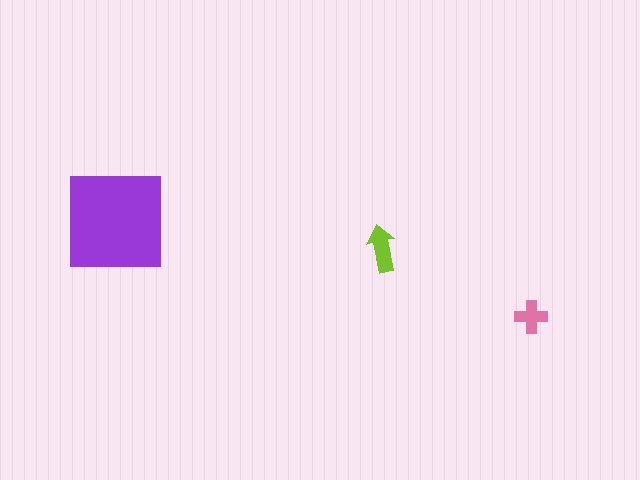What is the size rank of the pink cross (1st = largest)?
3rd.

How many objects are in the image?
There are 3 objects in the image.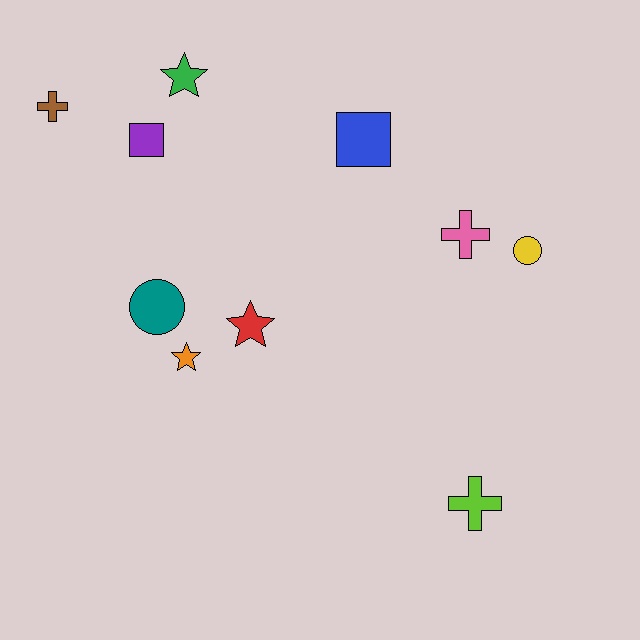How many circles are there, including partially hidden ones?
There are 2 circles.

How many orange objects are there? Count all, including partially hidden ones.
There is 1 orange object.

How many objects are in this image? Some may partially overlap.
There are 10 objects.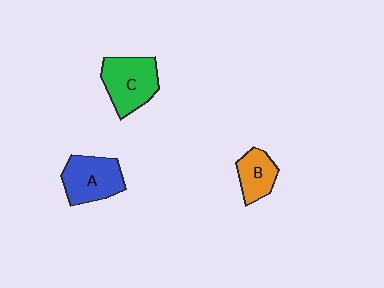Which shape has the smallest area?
Shape B (orange).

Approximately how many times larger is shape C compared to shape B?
Approximately 1.6 times.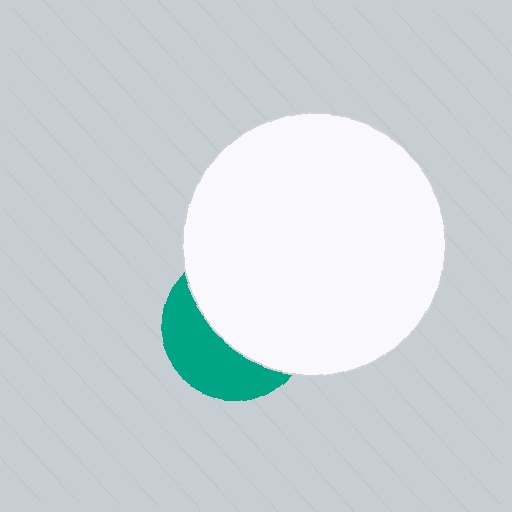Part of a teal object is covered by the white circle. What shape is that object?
It is a circle.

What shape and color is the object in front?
The object in front is a white circle.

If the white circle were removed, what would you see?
You would see the complete teal circle.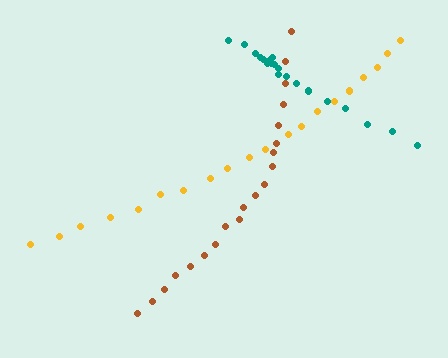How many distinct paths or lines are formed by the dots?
There are 3 distinct paths.